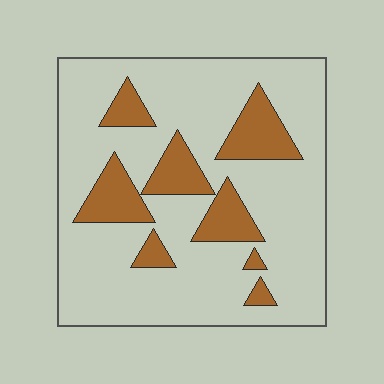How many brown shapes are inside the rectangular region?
8.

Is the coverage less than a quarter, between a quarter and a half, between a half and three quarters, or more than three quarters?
Less than a quarter.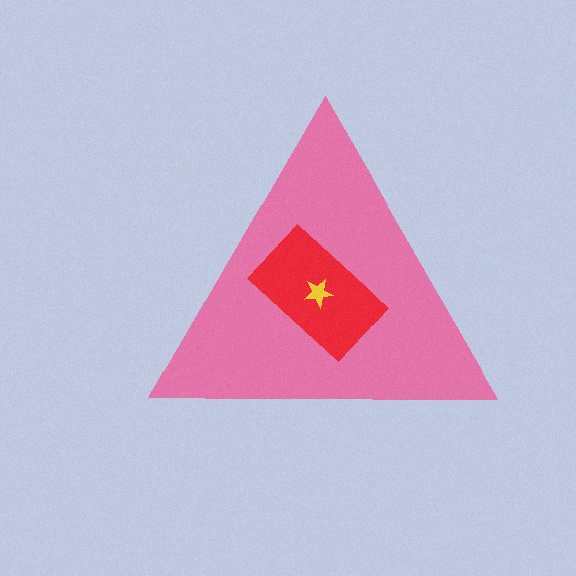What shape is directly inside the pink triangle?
The red rectangle.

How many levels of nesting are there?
3.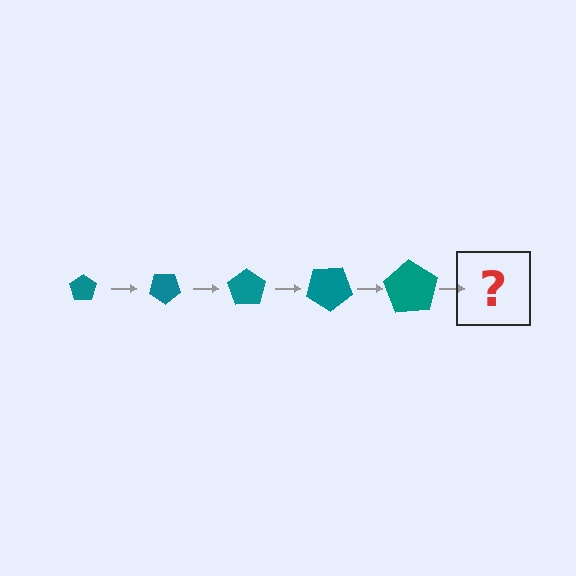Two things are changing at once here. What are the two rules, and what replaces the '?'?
The two rules are that the pentagon grows larger each step and it rotates 35 degrees each step. The '?' should be a pentagon, larger than the previous one and rotated 175 degrees from the start.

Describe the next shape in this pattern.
It should be a pentagon, larger than the previous one and rotated 175 degrees from the start.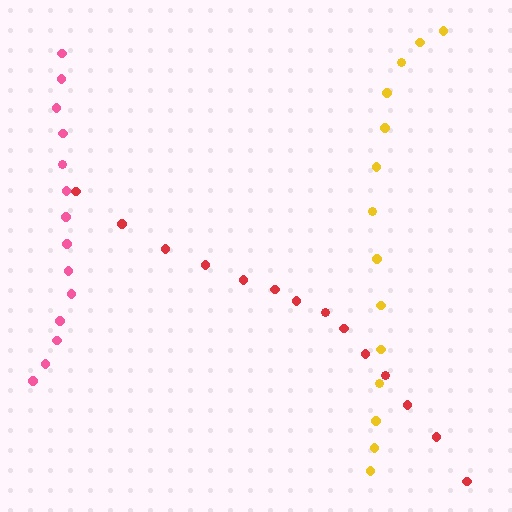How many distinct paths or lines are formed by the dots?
There are 3 distinct paths.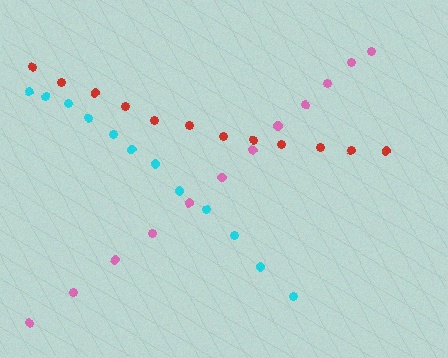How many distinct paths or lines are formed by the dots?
There are 3 distinct paths.